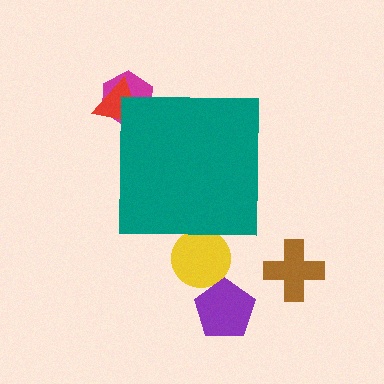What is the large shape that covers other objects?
A teal square.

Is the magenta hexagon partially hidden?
Yes, the magenta hexagon is partially hidden behind the teal square.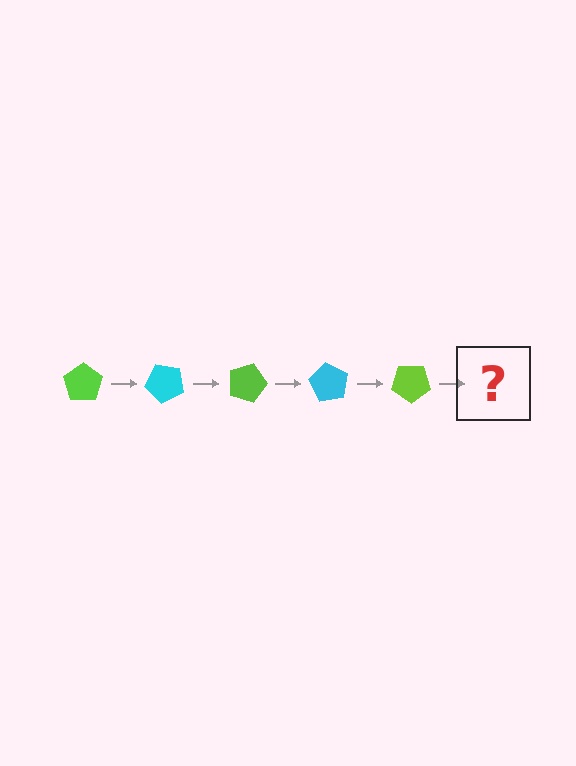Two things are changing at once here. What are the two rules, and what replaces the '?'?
The two rules are that it rotates 45 degrees each step and the color cycles through lime and cyan. The '?' should be a cyan pentagon, rotated 225 degrees from the start.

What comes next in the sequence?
The next element should be a cyan pentagon, rotated 225 degrees from the start.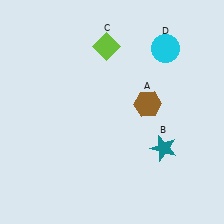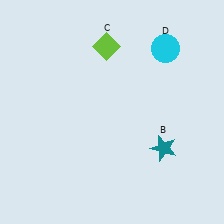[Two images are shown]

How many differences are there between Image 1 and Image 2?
There is 1 difference between the two images.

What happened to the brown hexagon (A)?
The brown hexagon (A) was removed in Image 2. It was in the top-right area of Image 1.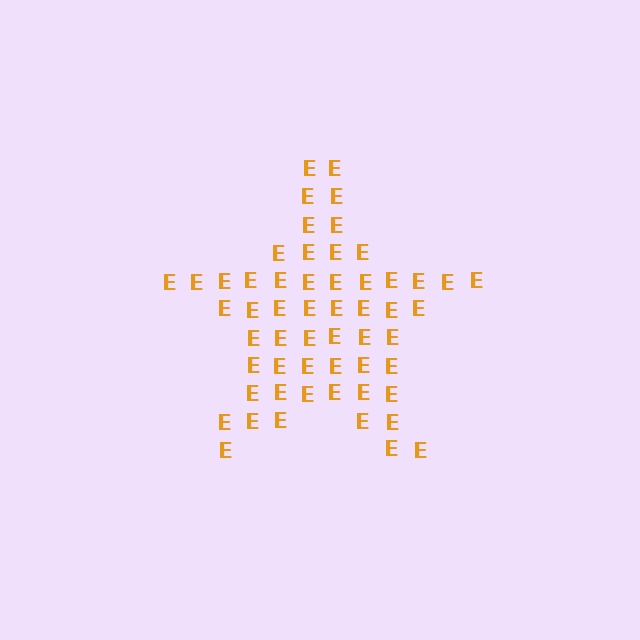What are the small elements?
The small elements are letter E's.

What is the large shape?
The large shape is a star.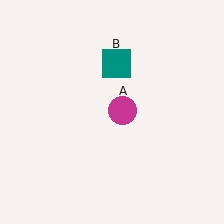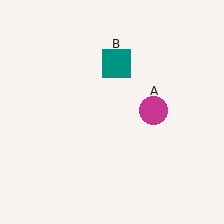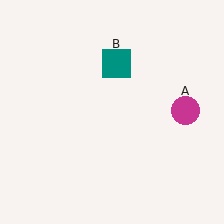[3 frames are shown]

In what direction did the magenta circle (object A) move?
The magenta circle (object A) moved right.